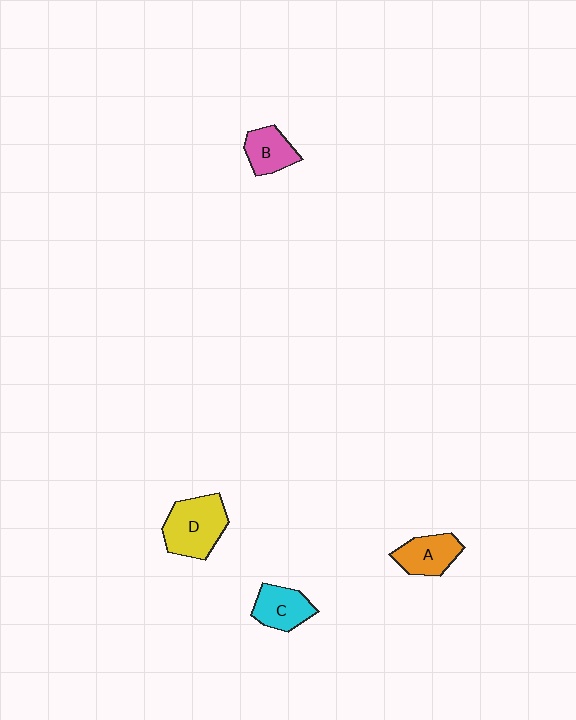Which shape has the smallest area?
Shape B (pink).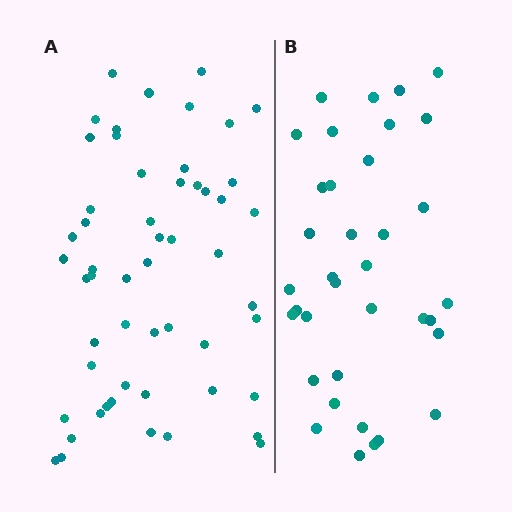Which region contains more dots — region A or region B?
Region A (the left region) has more dots.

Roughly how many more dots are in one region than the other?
Region A has approximately 20 more dots than region B.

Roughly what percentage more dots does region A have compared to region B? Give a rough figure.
About 50% more.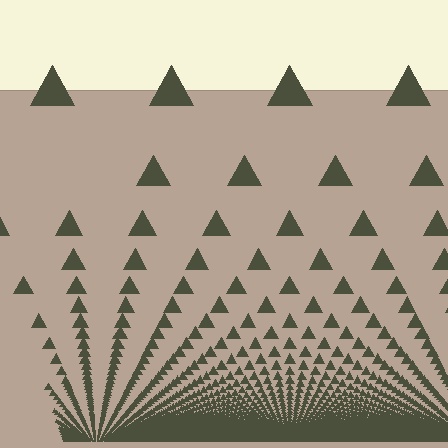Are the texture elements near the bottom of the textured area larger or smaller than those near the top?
Smaller. The gradient is inverted — elements near the bottom are smaller and denser.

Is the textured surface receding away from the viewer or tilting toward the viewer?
The surface appears to tilt toward the viewer. Texture elements get larger and sparser toward the top.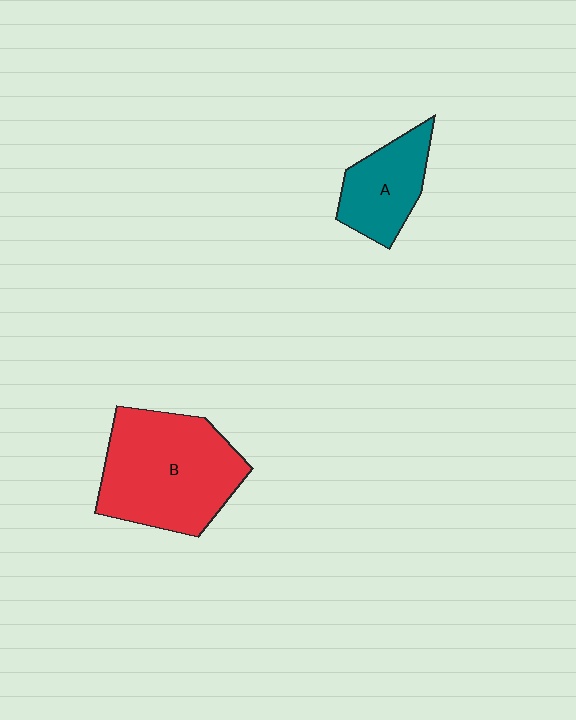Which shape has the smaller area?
Shape A (teal).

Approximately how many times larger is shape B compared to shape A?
Approximately 2.0 times.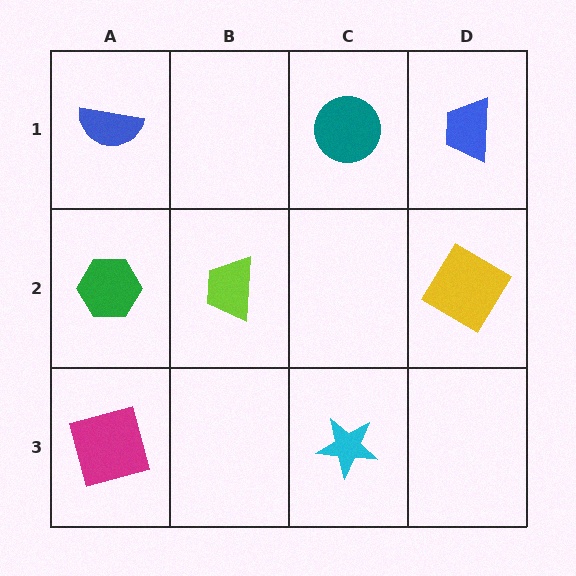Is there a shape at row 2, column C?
No, that cell is empty.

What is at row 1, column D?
A blue trapezoid.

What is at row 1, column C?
A teal circle.